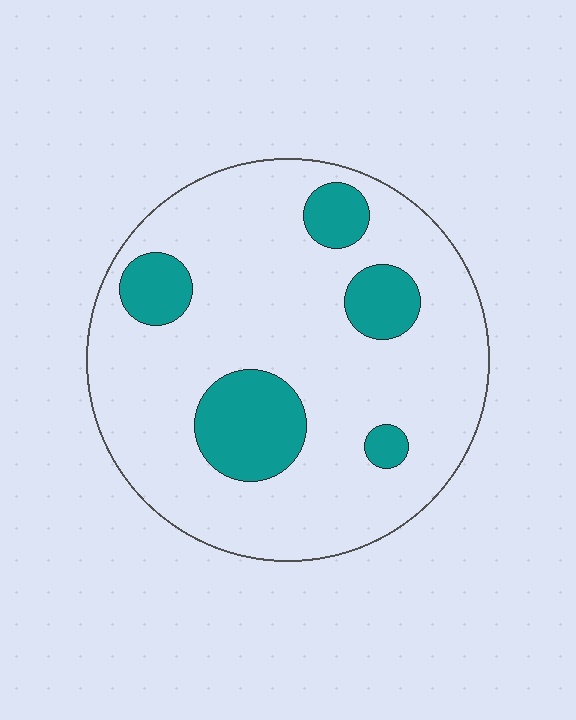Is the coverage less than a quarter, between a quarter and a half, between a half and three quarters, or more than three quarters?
Less than a quarter.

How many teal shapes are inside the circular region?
5.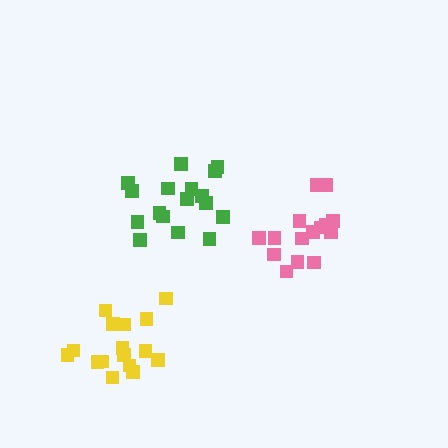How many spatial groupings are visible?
There are 3 spatial groupings.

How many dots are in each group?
Group 1: 17 dots, Group 2: 15 dots, Group 3: 16 dots (48 total).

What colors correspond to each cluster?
The clusters are colored: green, pink, yellow.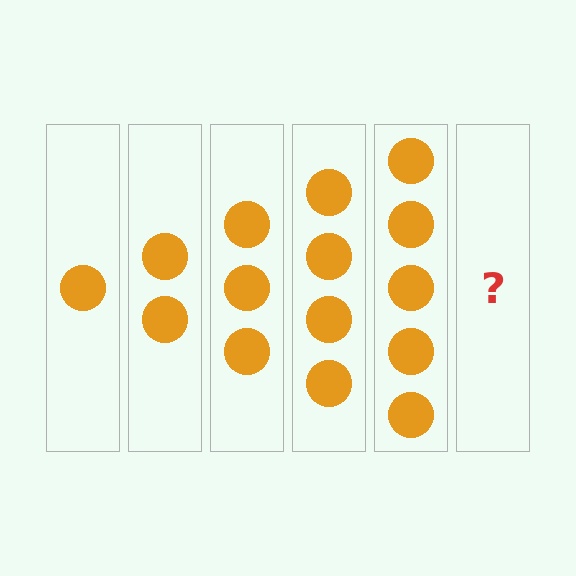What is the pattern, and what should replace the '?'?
The pattern is that each step adds one more circle. The '?' should be 6 circles.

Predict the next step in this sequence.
The next step is 6 circles.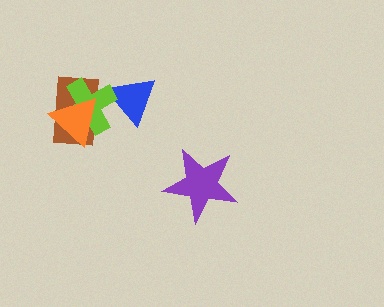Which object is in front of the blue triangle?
The lime cross is in front of the blue triangle.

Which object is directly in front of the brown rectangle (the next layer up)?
The lime cross is directly in front of the brown rectangle.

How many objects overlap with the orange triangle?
2 objects overlap with the orange triangle.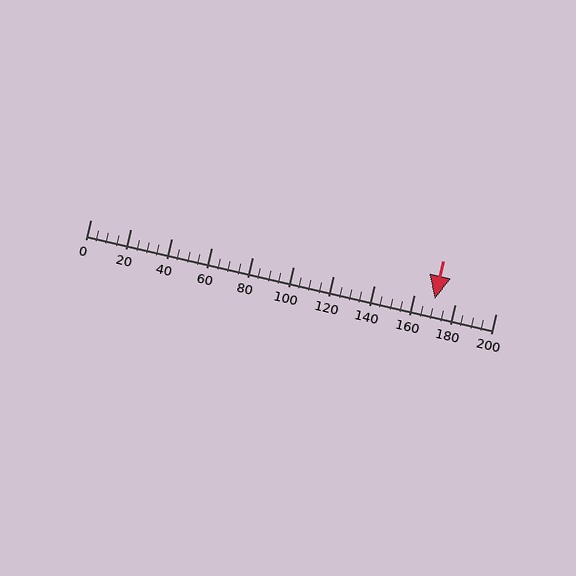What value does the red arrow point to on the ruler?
The red arrow points to approximately 170.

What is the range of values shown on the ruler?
The ruler shows values from 0 to 200.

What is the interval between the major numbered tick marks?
The major tick marks are spaced 20 units apart.